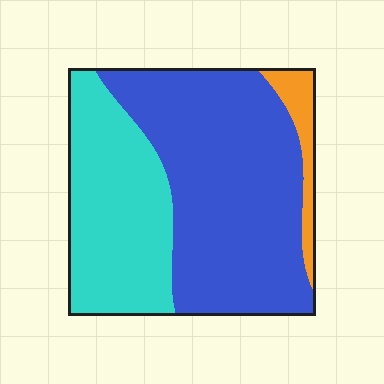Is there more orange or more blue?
Blue.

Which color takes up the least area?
Orange, at roughly 5%.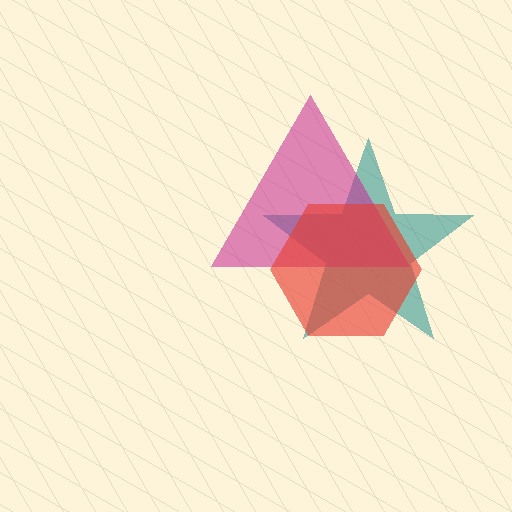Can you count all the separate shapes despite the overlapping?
Yes, there are 3 separate shapes.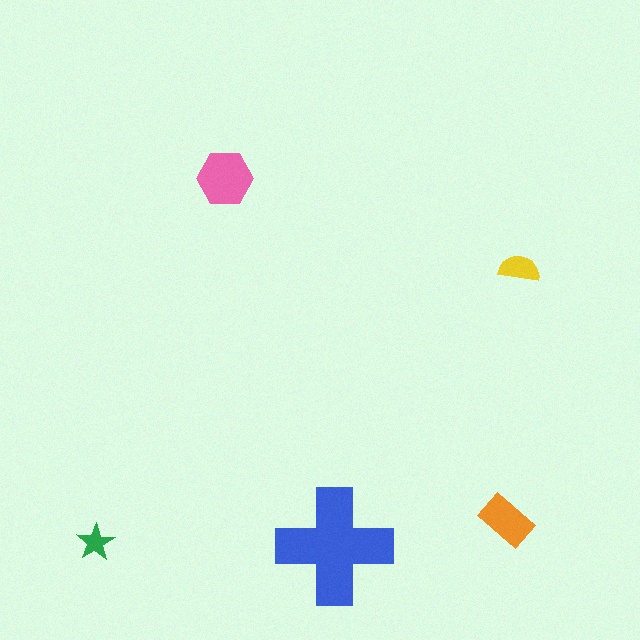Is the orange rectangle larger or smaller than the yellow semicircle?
Larger.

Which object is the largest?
The blue cross.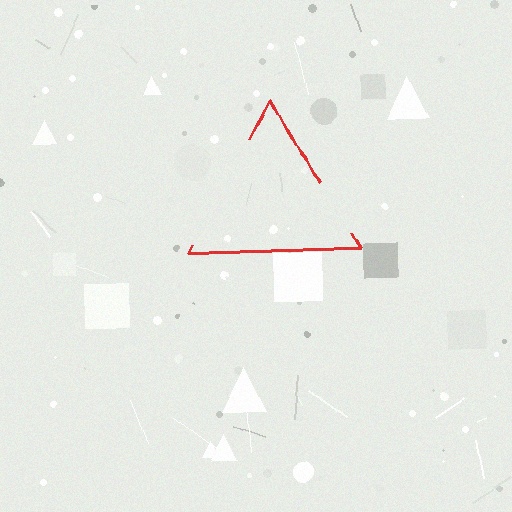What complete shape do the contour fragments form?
The contour fragments form a triangle.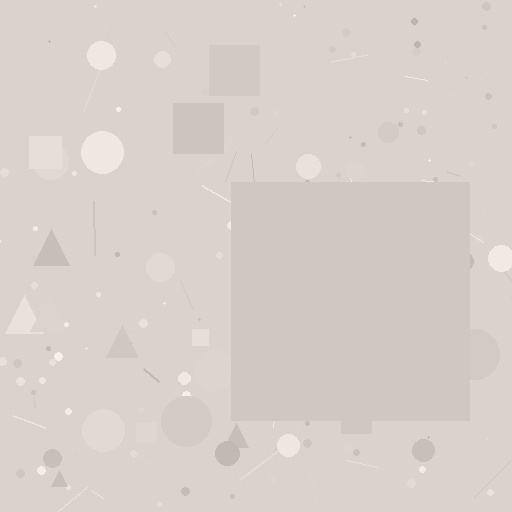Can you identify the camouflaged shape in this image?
The camouflaged shape is a square.